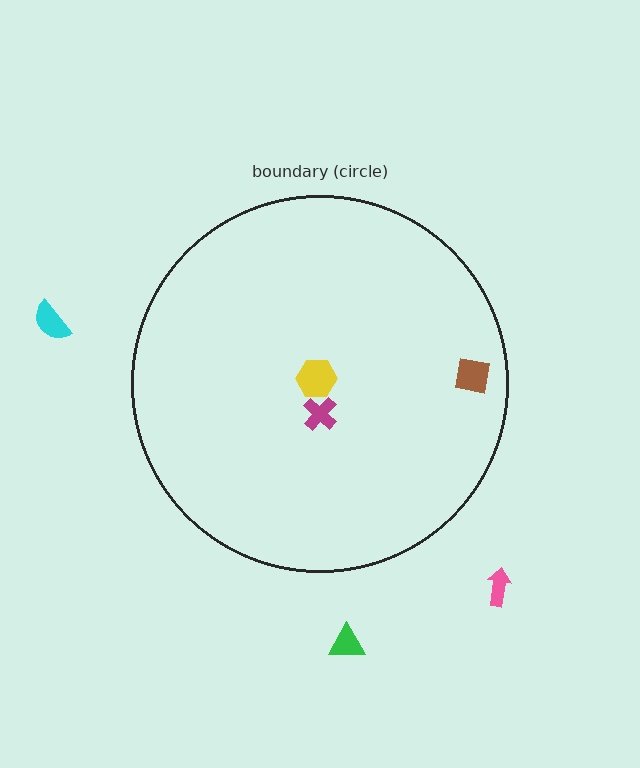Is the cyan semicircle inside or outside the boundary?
Outside.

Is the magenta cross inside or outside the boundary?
Inside.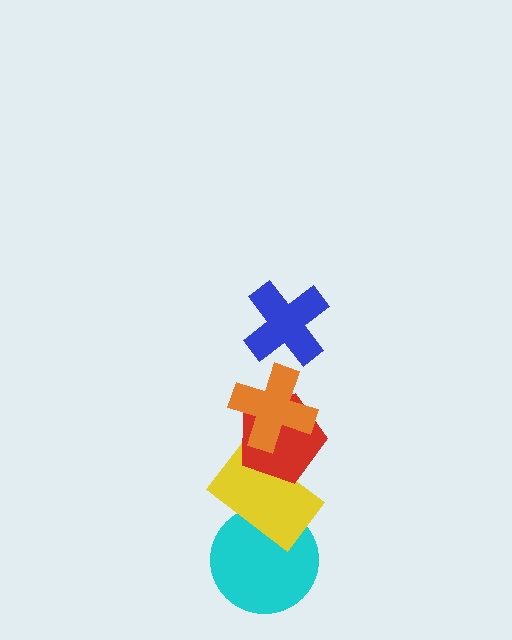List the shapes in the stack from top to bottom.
From top to bottom: the blue cross, the orange cross, the red pentagon, the yellow rectangle, the cyan circle.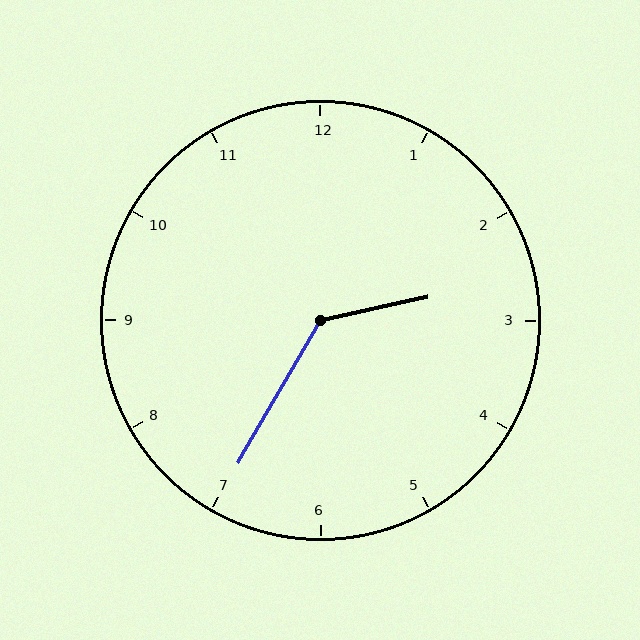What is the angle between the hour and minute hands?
Approximately 132 degrees.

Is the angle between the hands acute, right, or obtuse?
It is obtuse.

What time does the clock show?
2:35.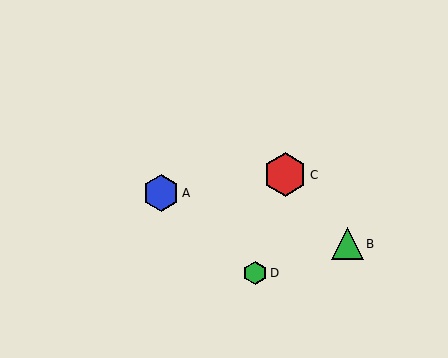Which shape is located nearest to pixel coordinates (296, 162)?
The red hexagon (labeled C) at (285, 175) is nearest to that location.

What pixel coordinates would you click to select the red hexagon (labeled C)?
Click at (285, 175) to select the red hexagon C.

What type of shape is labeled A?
Shape A is a blue hexagon.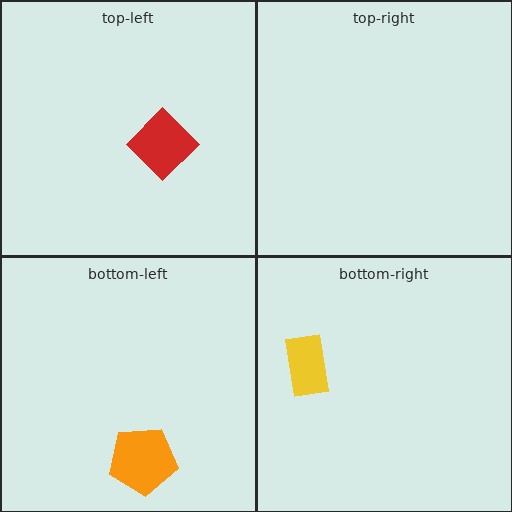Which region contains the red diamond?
The top-left region.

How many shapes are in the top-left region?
1.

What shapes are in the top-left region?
The red diamond.